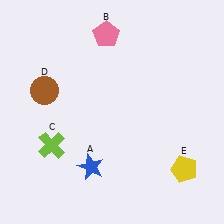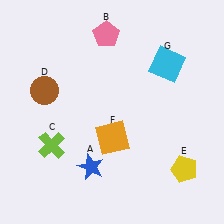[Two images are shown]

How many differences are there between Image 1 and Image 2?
There are 2 differences between the two images.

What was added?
An orange square (F), a cyan square (G) were added in Image 2.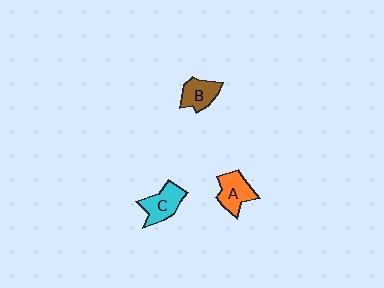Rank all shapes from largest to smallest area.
From largest to smallest: C (cyan), A (orange), B (brown).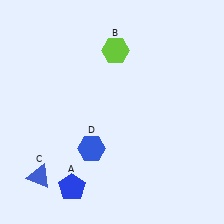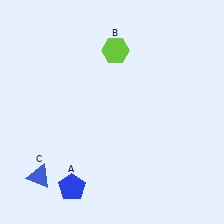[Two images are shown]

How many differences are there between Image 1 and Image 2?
There is 1 difference between the two images.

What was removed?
The blue hexagon (D) was removed in Image 2.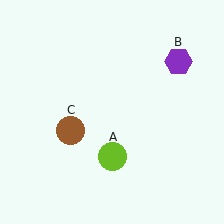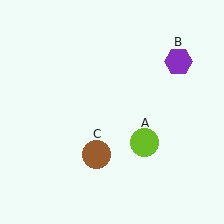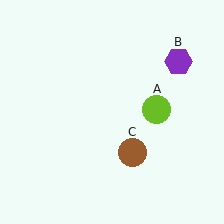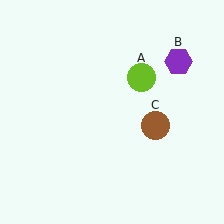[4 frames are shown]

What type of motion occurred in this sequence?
The lime circle (object A), brown circle (object C) rotated counterclockwise around the center of the scene.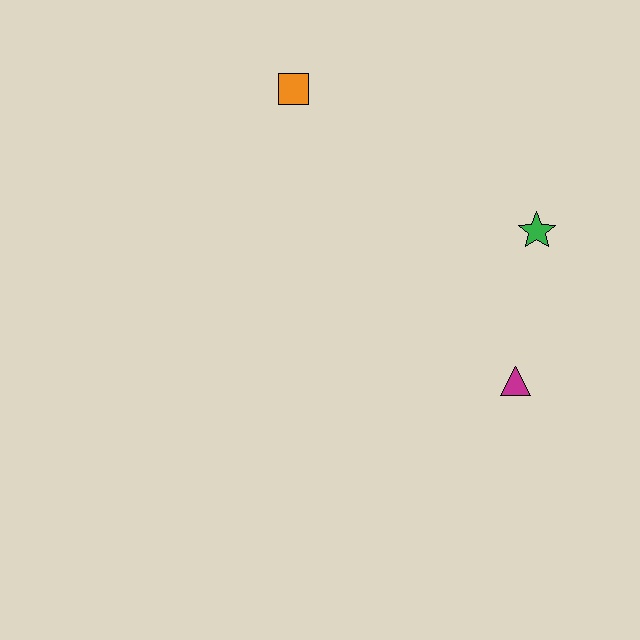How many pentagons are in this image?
There are no pentagons.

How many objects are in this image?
There are 3 objects.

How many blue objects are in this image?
There are no blue objects.